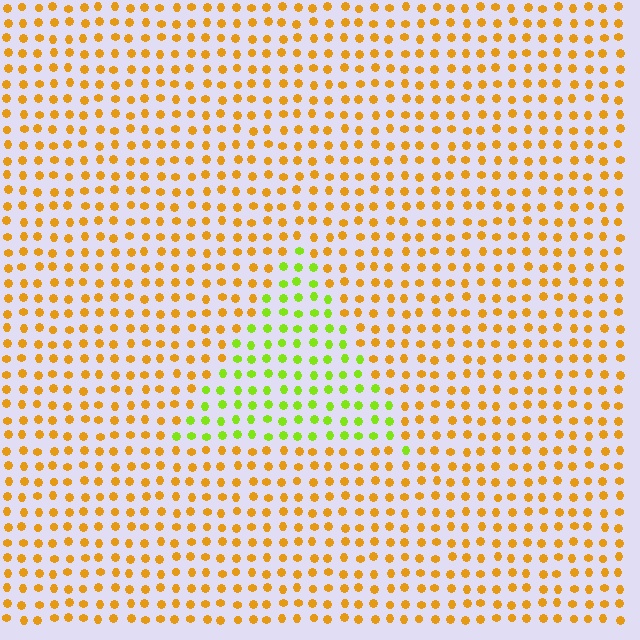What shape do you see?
I see a triangle.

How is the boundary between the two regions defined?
The boundary is defined purely by a slight shift in hue (about 51 degrees). Spacing, size, and orientation are identical on both sides.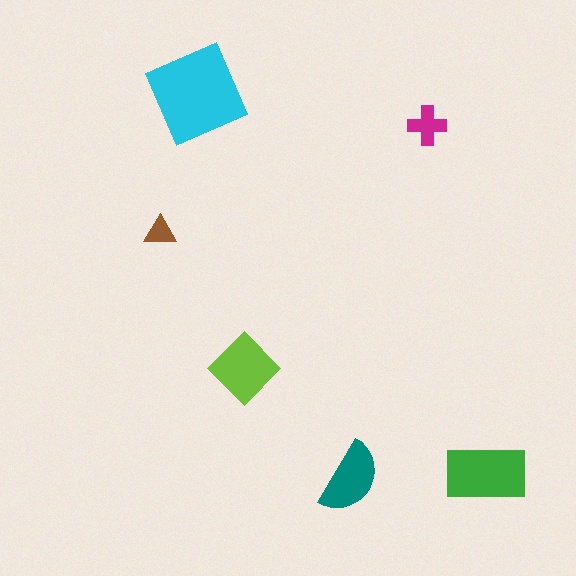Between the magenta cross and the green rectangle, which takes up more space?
The green rectangle.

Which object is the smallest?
The brown triangle.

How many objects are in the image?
There are 6 objects in the image.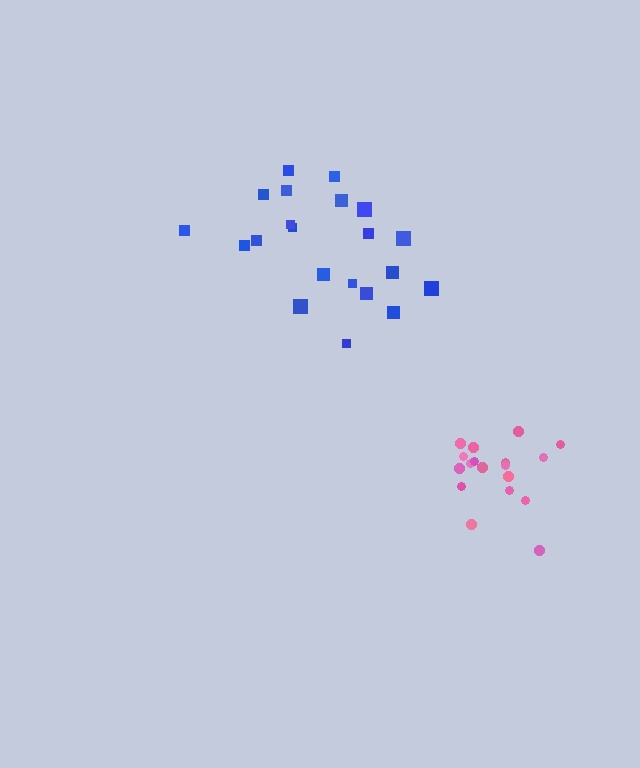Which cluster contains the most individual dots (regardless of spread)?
Blue (21).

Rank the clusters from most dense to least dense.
pink, blue.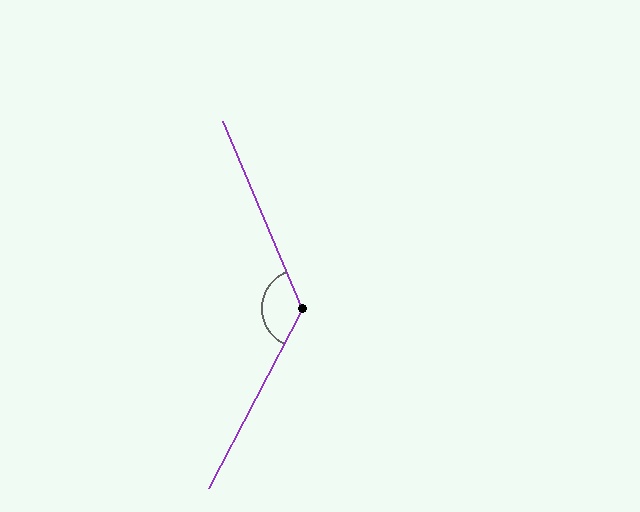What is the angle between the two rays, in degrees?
Approximately 130 degrees.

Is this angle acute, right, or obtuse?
It is obtuse.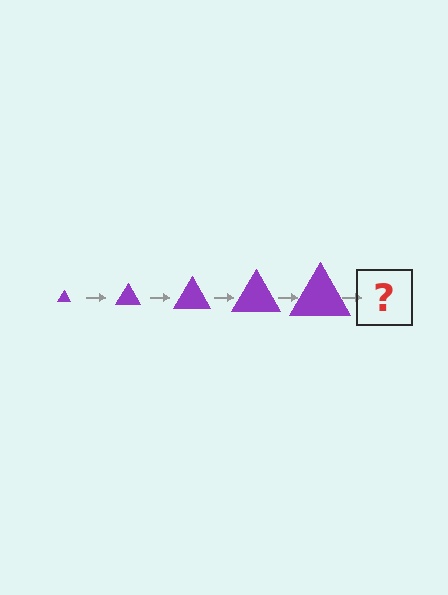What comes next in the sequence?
The next element should be a purple triangle, larger than the previous one.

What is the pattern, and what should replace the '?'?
The pattern is that the triangle gets progressively larger each step. The '?' should be a purple triangle, larger than the previous one.